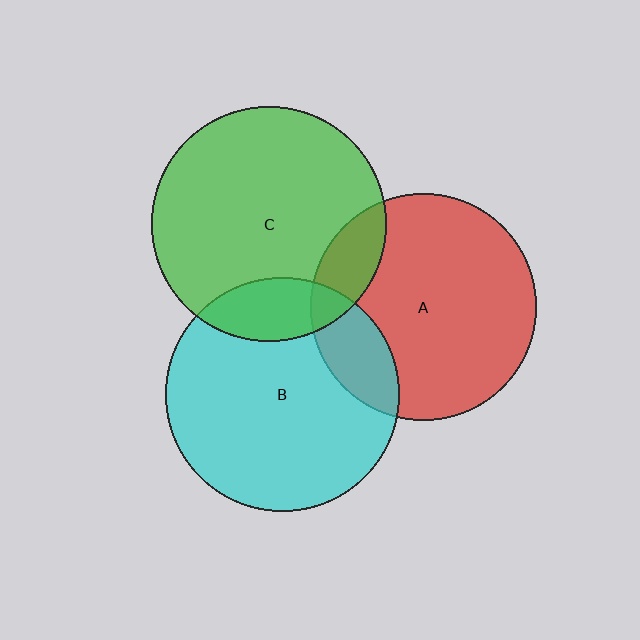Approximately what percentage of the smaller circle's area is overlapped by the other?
Approximately 20%.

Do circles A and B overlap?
Yes.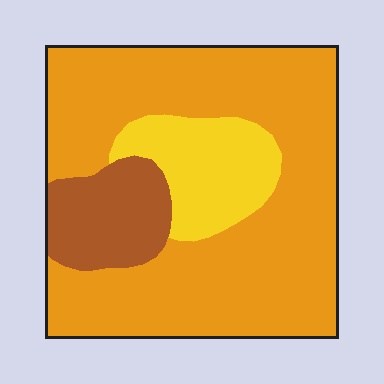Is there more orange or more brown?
Orange.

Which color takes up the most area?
Orange, at roughly 70%.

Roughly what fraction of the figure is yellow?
Yellow covers roughly 15% of the figure.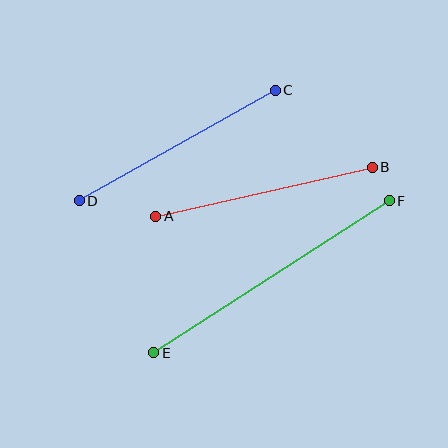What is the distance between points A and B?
The distance is approximately 222 pixels.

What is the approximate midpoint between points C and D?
The midpoint is at approximately (177, 146) pixels.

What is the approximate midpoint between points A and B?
The midpoint is at approximately (264, 192) pixels.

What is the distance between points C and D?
The distance is approximately 225 pixels.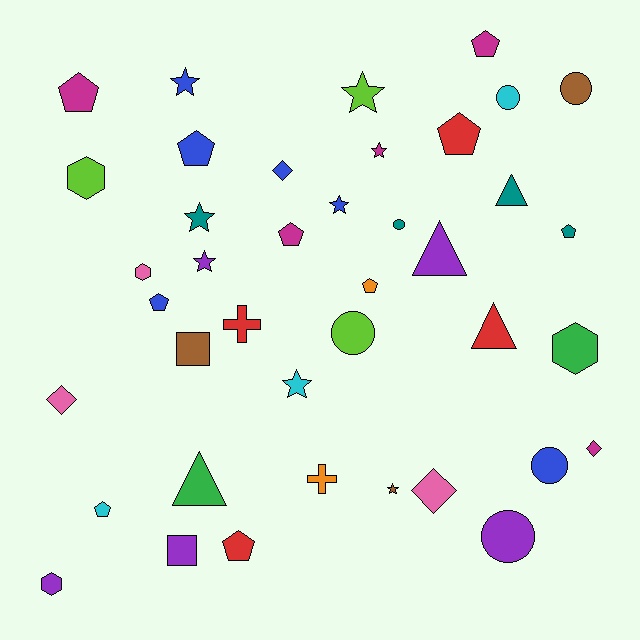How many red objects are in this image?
There are 4 red objects.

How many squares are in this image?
There are 2 squares.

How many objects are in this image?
There are 40 objects.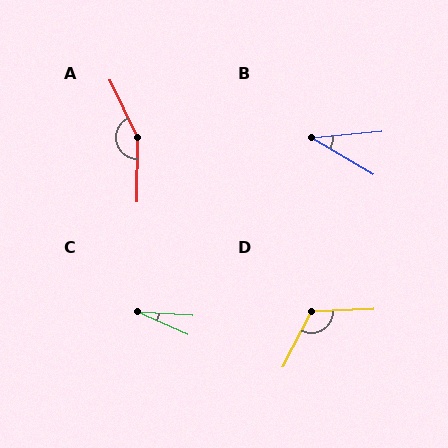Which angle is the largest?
A, at approximately 155 degrees.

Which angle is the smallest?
C, at approximately 21 degrees.